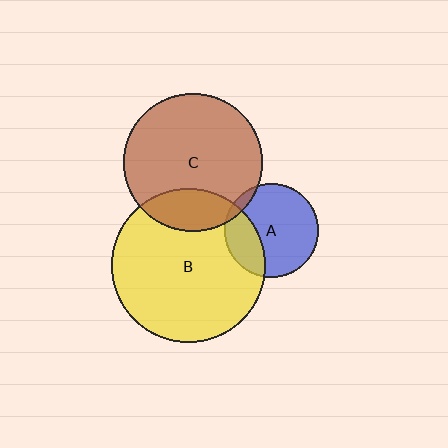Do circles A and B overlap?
Yes.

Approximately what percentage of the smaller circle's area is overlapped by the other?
Approximately 25%.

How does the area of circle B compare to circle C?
Approximately 1.2 times.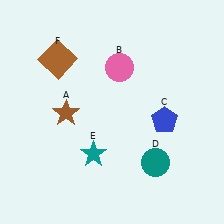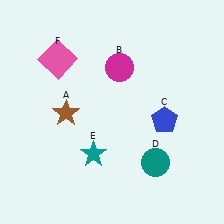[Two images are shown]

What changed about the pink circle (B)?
In Image 1, B is pink. In Image 2, it changed to magenta.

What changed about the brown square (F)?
In Image 1, F is brown. In Image 2, it changed to pink.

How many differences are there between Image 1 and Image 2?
There are 2 differences between the two images.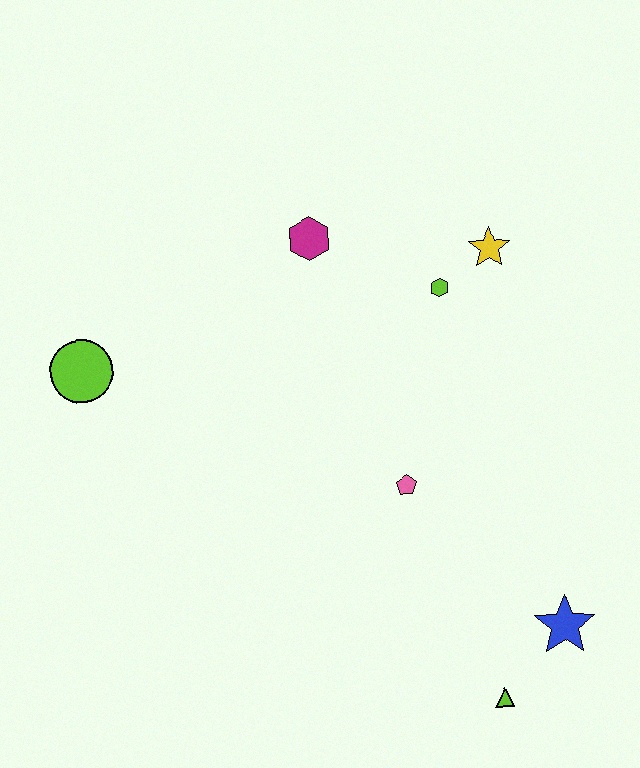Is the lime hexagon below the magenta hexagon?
Yes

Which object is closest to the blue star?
The lime triangle is closest to the blue star.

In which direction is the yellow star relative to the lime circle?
The yellow star is to the right of the lime circle.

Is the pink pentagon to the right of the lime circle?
Yes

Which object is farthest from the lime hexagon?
The lime triangle is farthest from the lime hexagon.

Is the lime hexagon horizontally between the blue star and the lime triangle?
No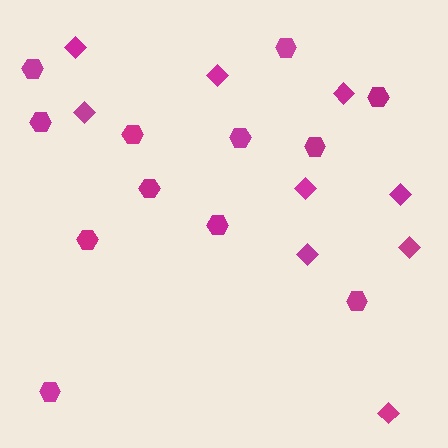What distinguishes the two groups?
There are 2 groups: one group of hexagons (12) and one group of diamonds (9).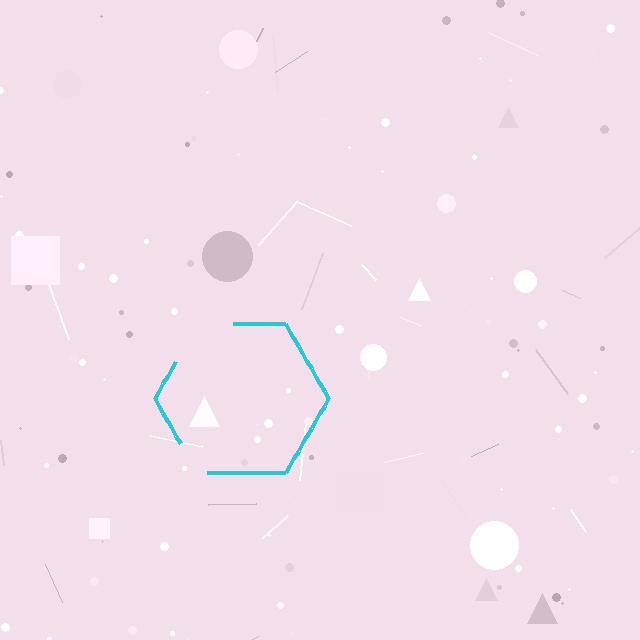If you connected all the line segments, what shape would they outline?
They would outline a hexagon.